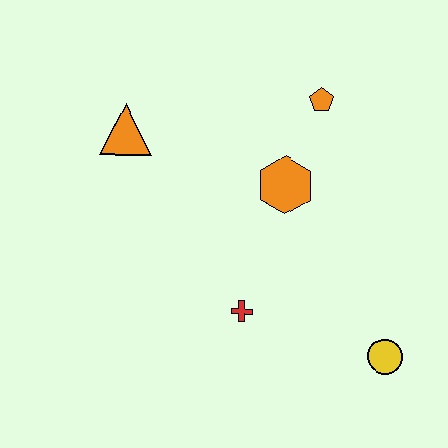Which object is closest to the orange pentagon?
The orange hexagon is closest to the orange pentagon.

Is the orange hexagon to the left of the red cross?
No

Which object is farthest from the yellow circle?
The orange triangle is farthest from the yellow circle.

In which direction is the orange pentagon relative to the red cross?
The orange pentagon is above the red cross.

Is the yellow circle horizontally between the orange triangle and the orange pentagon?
No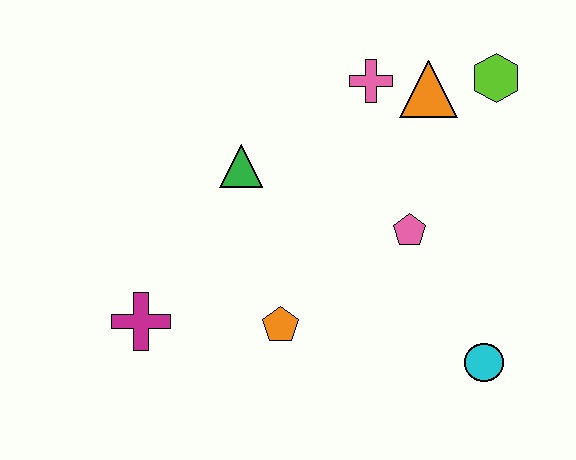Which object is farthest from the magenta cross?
The lime hexagon is farthest from the magenta cross.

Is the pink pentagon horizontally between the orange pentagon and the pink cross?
No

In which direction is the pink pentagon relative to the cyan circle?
The pink pentagon is above the cyan circle.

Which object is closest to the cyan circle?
The pink pentagon is closest to the cyan circle.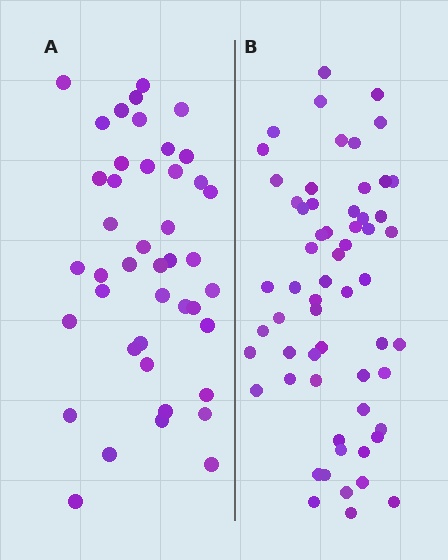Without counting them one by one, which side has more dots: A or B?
Region B (the right region) has more dots.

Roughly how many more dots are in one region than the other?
Region B has approximately 15 more dots than region A.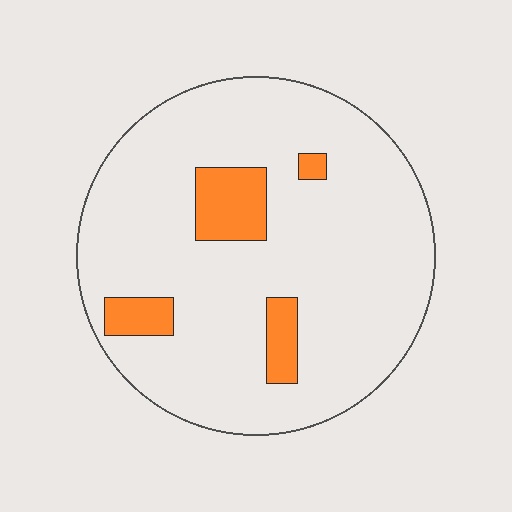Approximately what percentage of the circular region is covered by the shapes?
Approximately 10%.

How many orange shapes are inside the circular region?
4.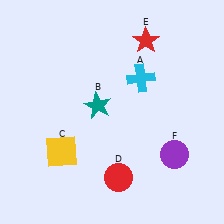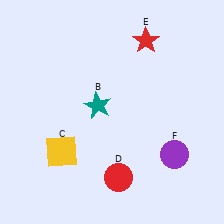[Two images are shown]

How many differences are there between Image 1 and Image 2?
There is 1 difference between the two images.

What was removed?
The cyan cross (A) was removed in Image 2.